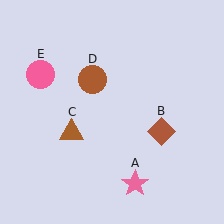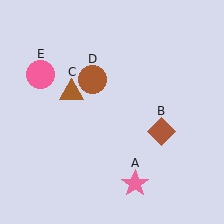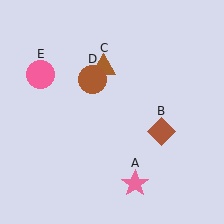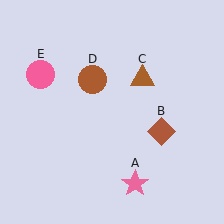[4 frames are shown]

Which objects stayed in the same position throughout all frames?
Pink star (object A) and brown diamond (object B) and brown circle (object D) and pink circle (object E) remained stationary.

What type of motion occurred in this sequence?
The brown triangle (object C) rotated clockwise around the center of the scene.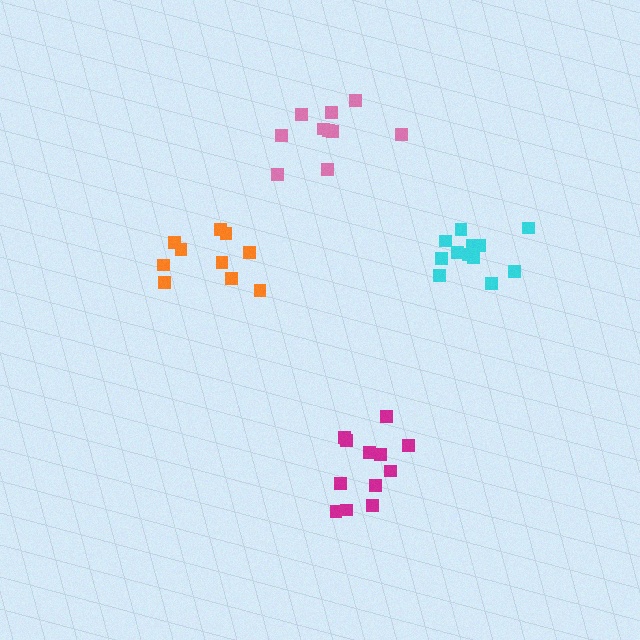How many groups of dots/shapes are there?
There are 4 groups.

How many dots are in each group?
Group 1: 10 dots, Group 2: 10 dots, Group 3: 12 dots, Group 4: 12 dots (44 total).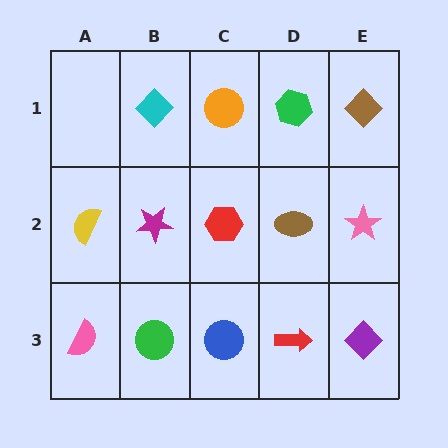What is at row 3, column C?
A blue circle.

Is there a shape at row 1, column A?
No, that cell is empty.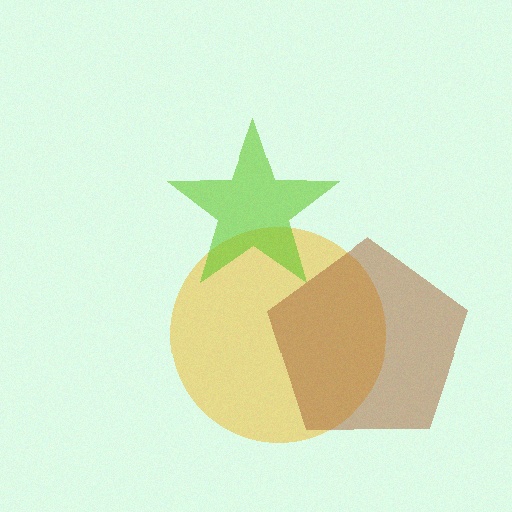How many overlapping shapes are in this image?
There are 3 overlapping shapes in the image.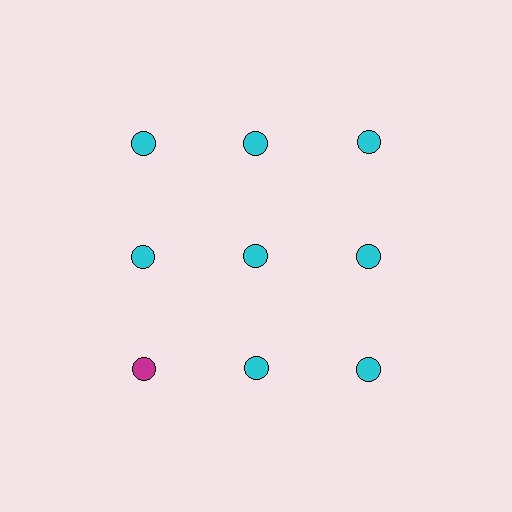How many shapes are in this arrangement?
There are 9 shapes arranged in a grid pattern.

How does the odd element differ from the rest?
It has a different color: magenta instead of cyan.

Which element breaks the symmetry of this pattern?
The magenta circle in the third row, leftmost column breaks the symmetry. All other shapes are cyan circles.